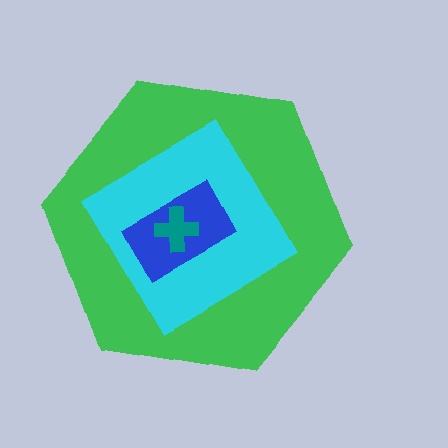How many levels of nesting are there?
4.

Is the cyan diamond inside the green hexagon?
Yes.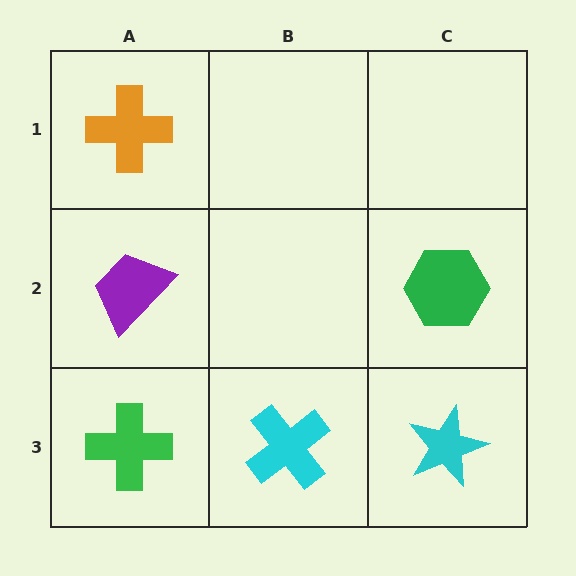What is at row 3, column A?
A green cross.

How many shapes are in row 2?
2 shapes.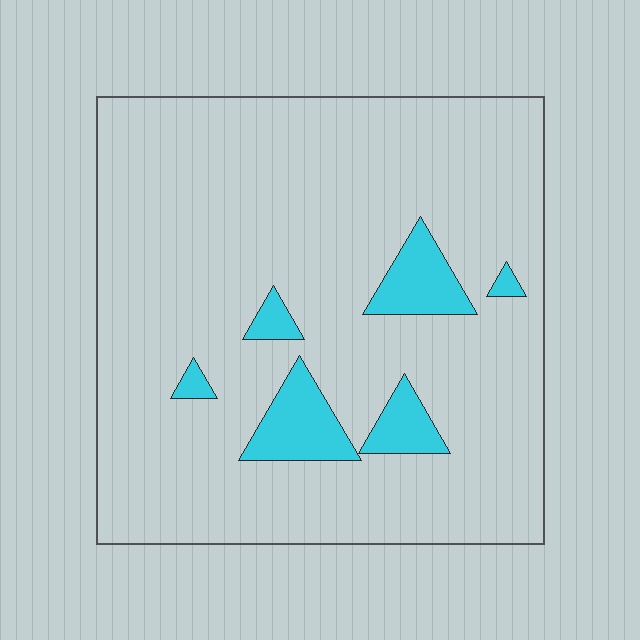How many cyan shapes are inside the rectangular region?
6.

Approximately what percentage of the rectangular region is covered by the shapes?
Approximately 10%.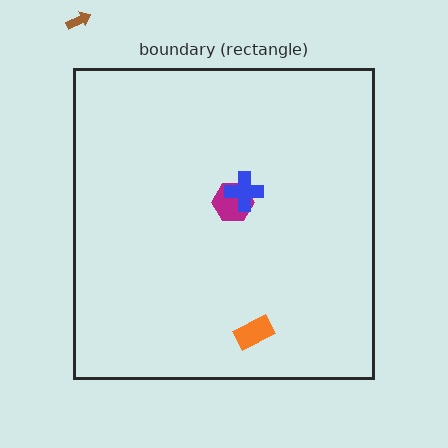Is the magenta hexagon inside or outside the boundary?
Inside.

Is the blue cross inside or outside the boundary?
Inside.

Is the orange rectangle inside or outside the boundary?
Inside.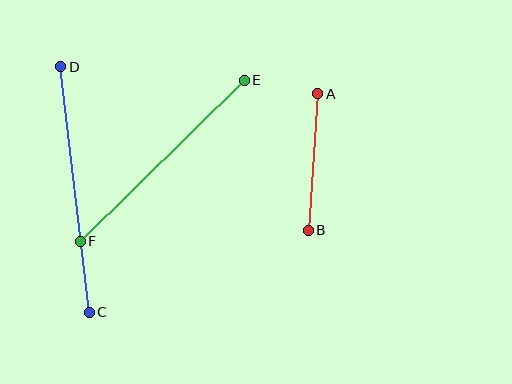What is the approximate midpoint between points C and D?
The midpoint is at approximately (75, 189) pixels.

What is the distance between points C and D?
The distance is approximately 247 pixels.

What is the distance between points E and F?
The distance is approximately 230 pixels.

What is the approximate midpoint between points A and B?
The midpoint is at approximately (313, 162) pixels.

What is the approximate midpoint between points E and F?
The midpoint is at approximately (162, 161) pixels.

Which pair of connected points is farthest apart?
Points C and D are farthest apart.